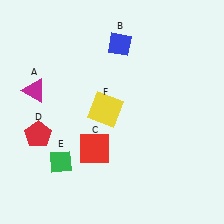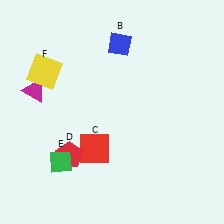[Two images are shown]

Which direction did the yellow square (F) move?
The yellow square (F) moved left.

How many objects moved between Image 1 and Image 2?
2 objects moved between the two images.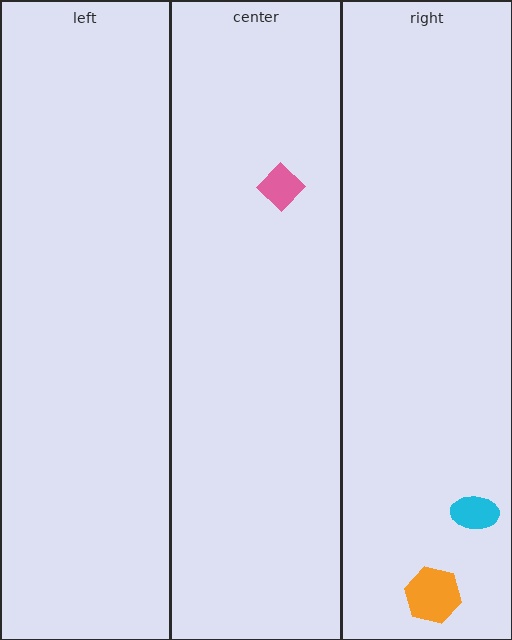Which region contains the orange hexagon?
The right region.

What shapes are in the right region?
The cyan ellipse, the orange hexagon.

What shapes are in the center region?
The pink diamond.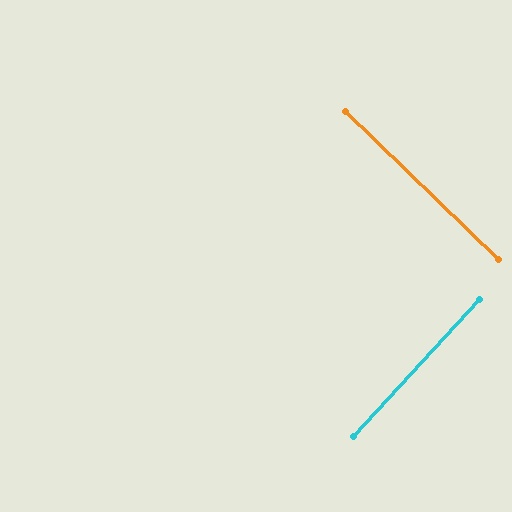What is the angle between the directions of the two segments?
Approximately 88 degrees.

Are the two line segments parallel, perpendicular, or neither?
Perpendicular — they meet at approximately 88°.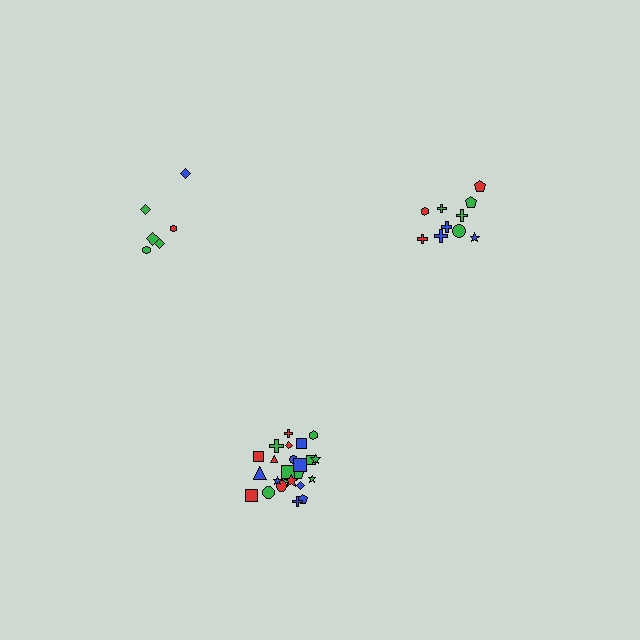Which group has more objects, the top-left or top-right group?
The top-right group.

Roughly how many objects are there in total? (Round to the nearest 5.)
Roughly 40 objects in total.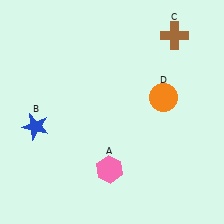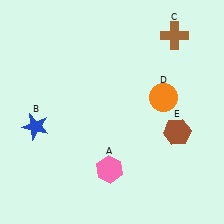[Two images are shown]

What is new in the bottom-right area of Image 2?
A brown hexagon (E) was added in the bottom-right area of Image 2.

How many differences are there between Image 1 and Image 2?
There is 1 difference between the two images.